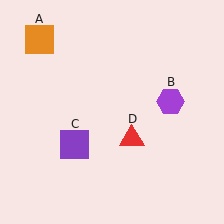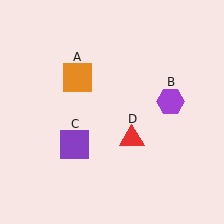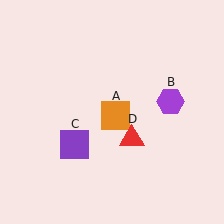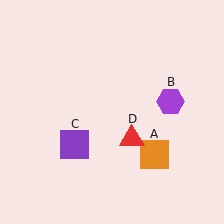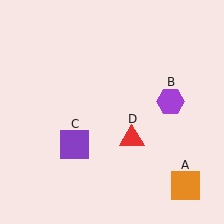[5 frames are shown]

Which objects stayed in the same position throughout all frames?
Purple hexagon (object B) and purple square (object C) and red triangle (object D) remained stationary.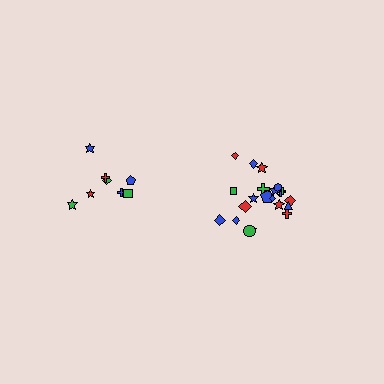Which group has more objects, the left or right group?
The right group.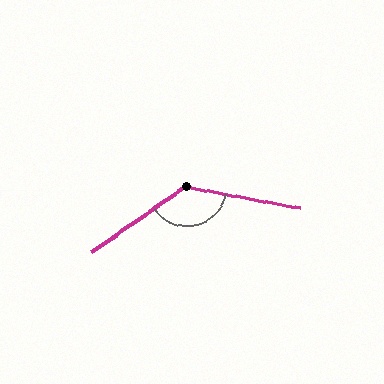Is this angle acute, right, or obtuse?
It is obtuse.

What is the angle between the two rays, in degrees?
Approximately 134 degrees.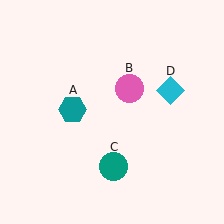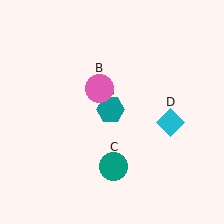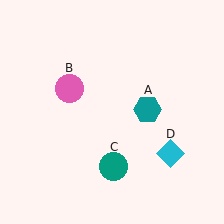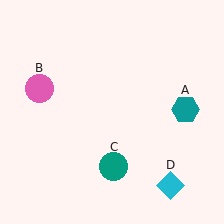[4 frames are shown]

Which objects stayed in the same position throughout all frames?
Teal circle (object C) remained stationary.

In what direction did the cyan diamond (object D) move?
The cyan diamond (object D) moved down.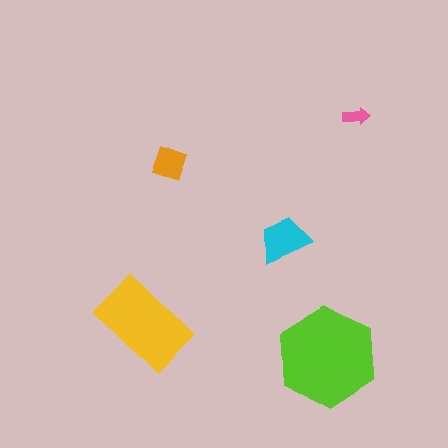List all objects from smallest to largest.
The pink arrow, the orange diamond, the cyan trapezoid, the yellow rectangle, the lime hexagon.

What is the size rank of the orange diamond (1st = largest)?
4th.